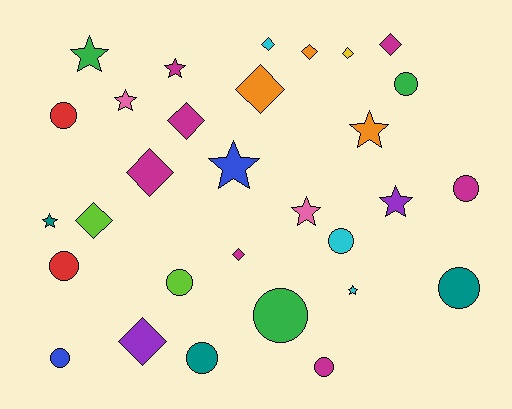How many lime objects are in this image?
There are 2 lime objects.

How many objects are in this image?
There are 30 objects.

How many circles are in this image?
There are 11 circles.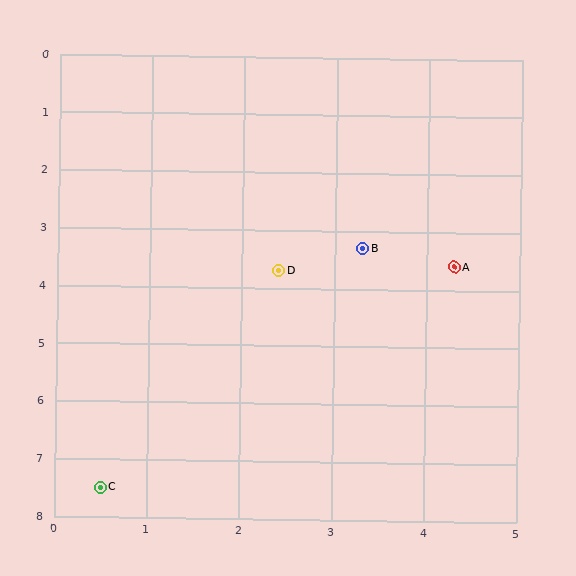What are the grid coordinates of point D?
Point D is at approximately (2.4, 3.7).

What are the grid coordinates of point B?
Point B is at approximately (3.3, 3.3).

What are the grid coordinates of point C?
Point C is at approximately (0.5, 7.5).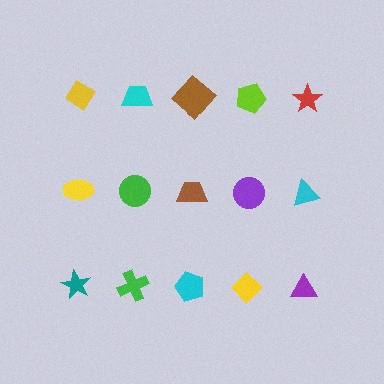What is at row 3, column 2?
A green cross.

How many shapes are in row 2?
5 shapes.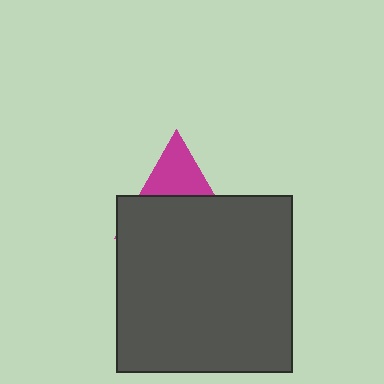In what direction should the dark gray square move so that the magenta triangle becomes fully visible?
The dark gray square should move down. That is the shortest direction to clear the overlap and leave the magenta triangle fully visible.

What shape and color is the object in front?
The object in front is a dark gray square.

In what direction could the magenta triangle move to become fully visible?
The magenta triangle could move up. That would shift it out from behind the dark gray square entirely.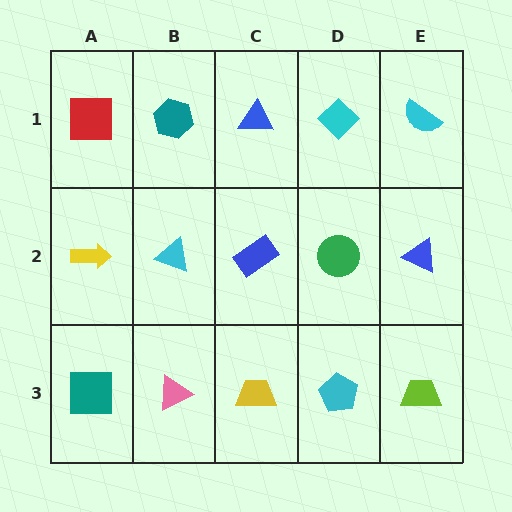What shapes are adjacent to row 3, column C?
A blue rectangle (row 2, column C), a pink triangle (row 3, column B), a cyan pentagon (row 3, column D).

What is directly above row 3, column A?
A yellow arrow.